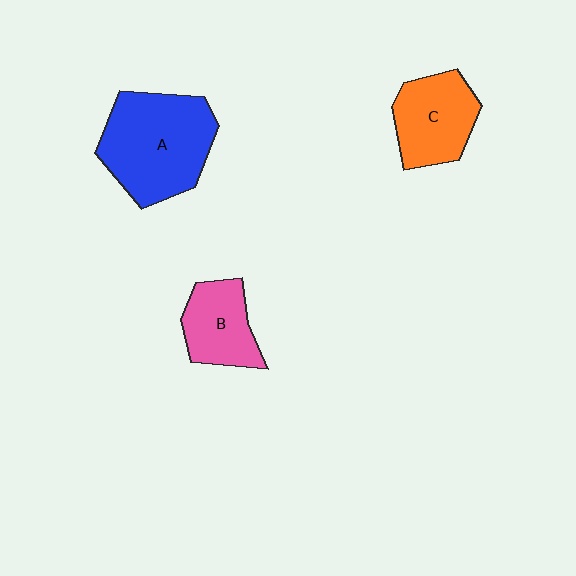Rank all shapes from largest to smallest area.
From largest to smallest: A (blue), C (orange), B (pink).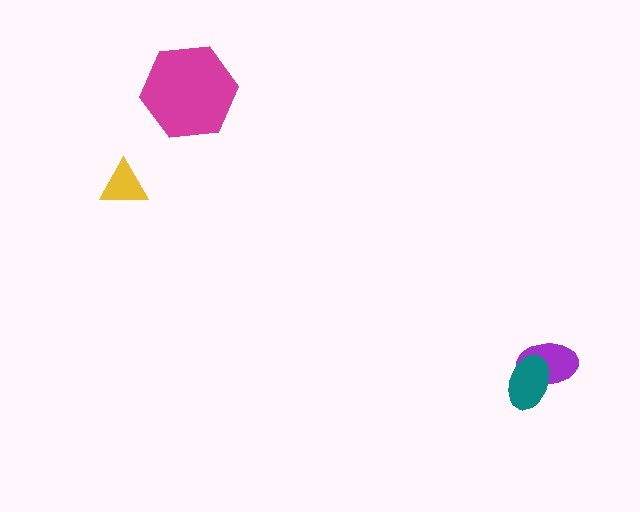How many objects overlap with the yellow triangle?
0 objects overlap with the yellow triangle.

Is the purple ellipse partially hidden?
Yes, it is partially covered by another shape.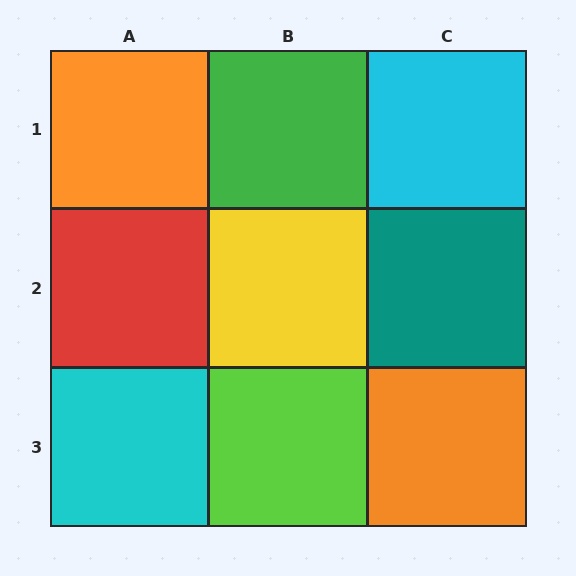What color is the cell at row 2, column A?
Red.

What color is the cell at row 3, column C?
Orange.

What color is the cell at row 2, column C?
Teal.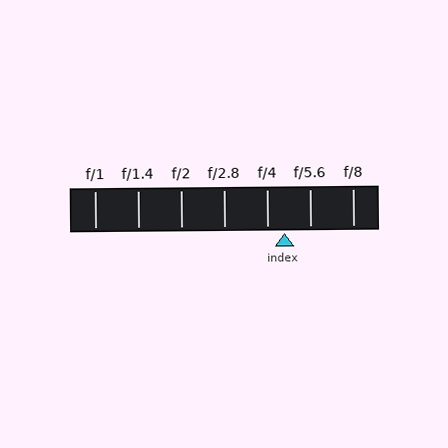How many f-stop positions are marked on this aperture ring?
There are 7 f-stop positions marked.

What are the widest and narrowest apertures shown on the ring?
The widest aperture shown is f/1 and the narrowest is f/8.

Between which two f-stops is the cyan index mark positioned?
The index mark is between f/4 and f/5.6.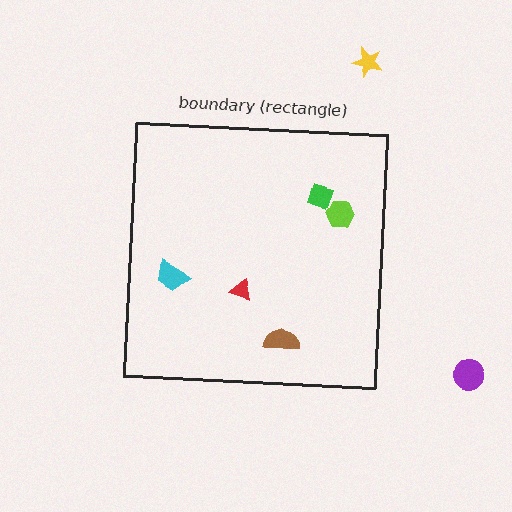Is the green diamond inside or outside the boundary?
Inside.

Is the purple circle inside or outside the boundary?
Outside.